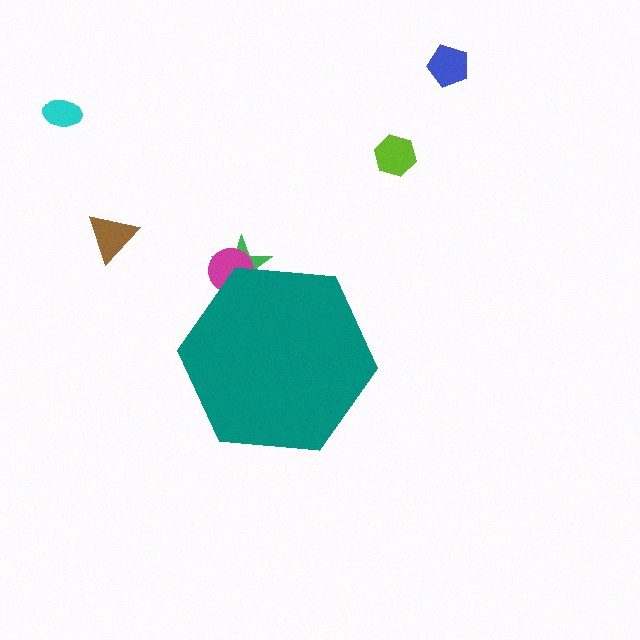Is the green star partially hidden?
Yes, the green star is partially hidden behind the teal hexagon.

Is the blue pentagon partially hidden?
No, the blue pentagon is fully visible.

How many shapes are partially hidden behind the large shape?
2 shapes are partially hidden.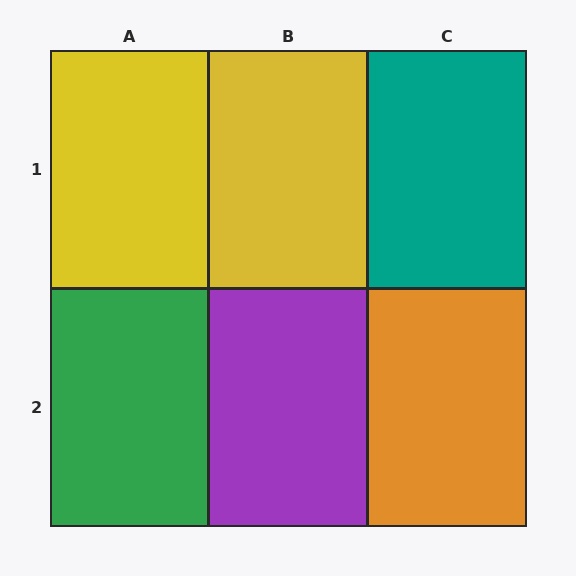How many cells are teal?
1 cell is teal.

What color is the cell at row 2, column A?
Green.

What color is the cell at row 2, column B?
Purple.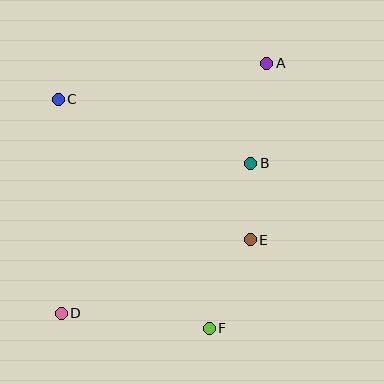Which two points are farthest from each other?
Points A and D are farthest from each other.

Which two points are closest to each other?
Points B and E are closest to each other.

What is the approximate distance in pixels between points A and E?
The distance between A and E is approximately 178 pixels.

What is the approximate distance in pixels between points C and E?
The distance between C and E is approximately 238 pixels.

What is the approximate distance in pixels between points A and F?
The distance between A and F is approximately 271 pixels.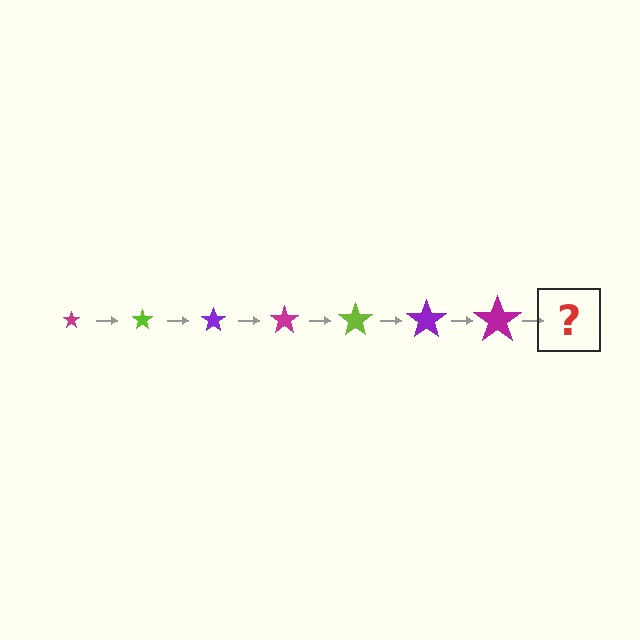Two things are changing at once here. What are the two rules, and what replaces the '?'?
The two rules are that the star grows larger each step and the color cycles through magenta, lime, and purple. The '?' should be a lime star, larger than the previous one.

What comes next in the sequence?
The next element should be a lime star, larger than the previous one.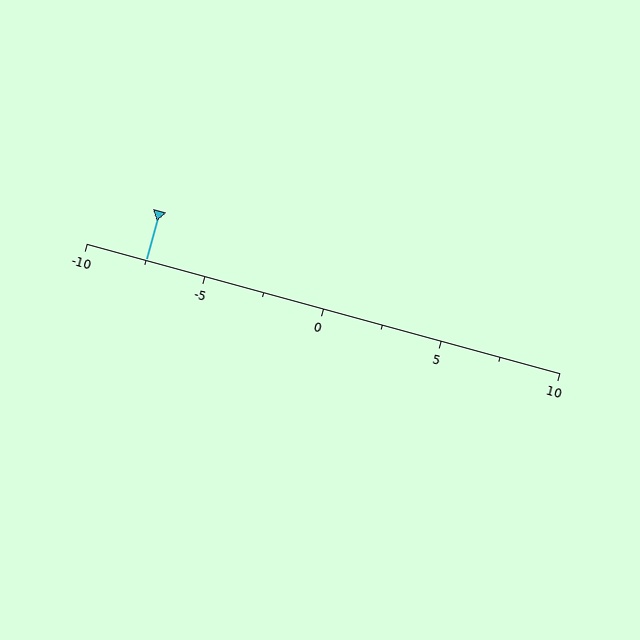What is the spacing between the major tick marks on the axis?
The major ticks are spaced 5 apart.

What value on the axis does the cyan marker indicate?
The marker indicates approximately -7.5.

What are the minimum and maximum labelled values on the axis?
The axis runs from -10 to 10.